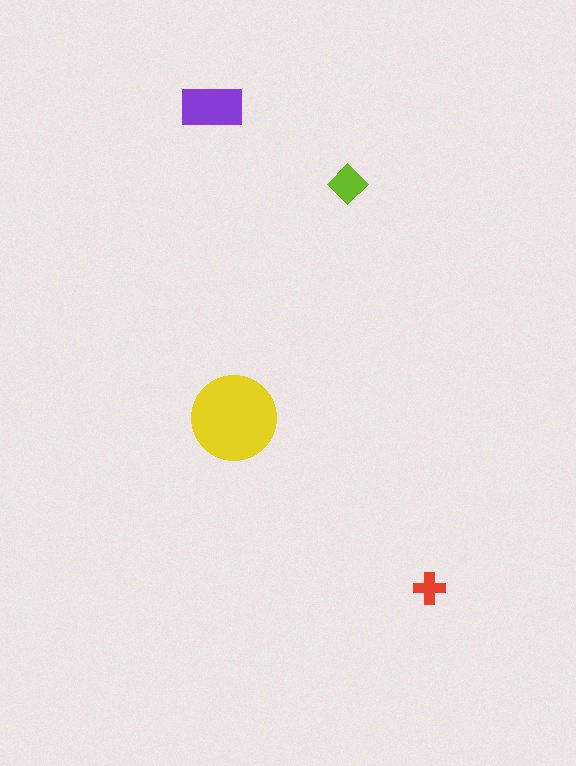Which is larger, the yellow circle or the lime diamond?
The yellow circle.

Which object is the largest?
The yellow circle.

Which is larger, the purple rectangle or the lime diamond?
The purple rectangle.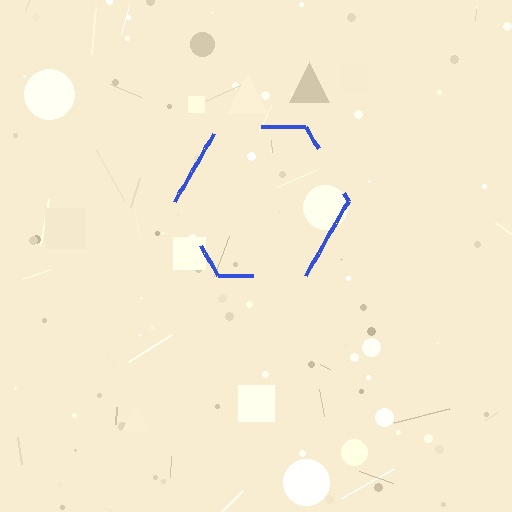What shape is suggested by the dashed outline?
The dashed outline suggests a hexagon.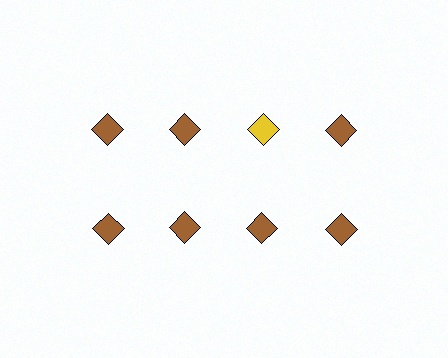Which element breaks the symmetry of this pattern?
The yellow diamond in the top row, center column breaks the symmetry. All other shapes are brown diamonds.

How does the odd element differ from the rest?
It has a different color: yellow instead of brown.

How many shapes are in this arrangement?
There are 8 shapes arranged in a grid pattern.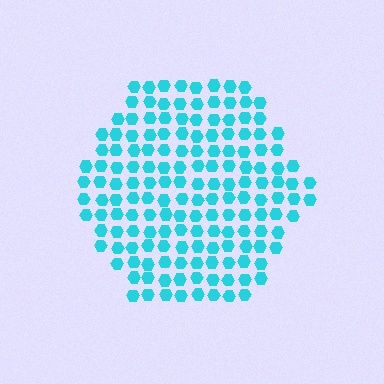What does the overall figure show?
The overall figure shows a hexagon.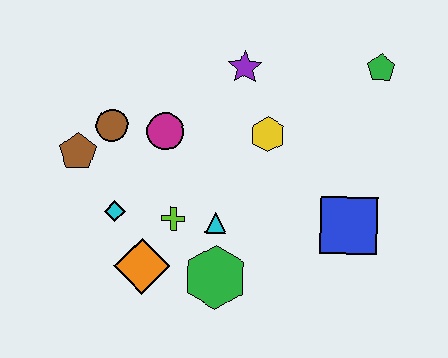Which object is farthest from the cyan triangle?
The green pentagon is farthest from the cyan triangle.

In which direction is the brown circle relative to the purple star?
The brown circle is to the left of the purple star.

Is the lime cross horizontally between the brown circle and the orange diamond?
No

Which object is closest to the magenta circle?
The brown circle is closest to the magenta circle.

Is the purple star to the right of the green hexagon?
Yes